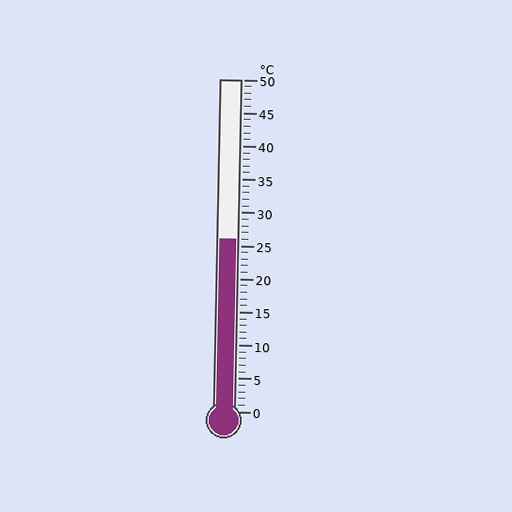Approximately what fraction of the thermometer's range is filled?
The thermometer is filled to approximately 50% of its range.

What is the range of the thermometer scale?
The thermometer scale ranges from 0°C to 50°C.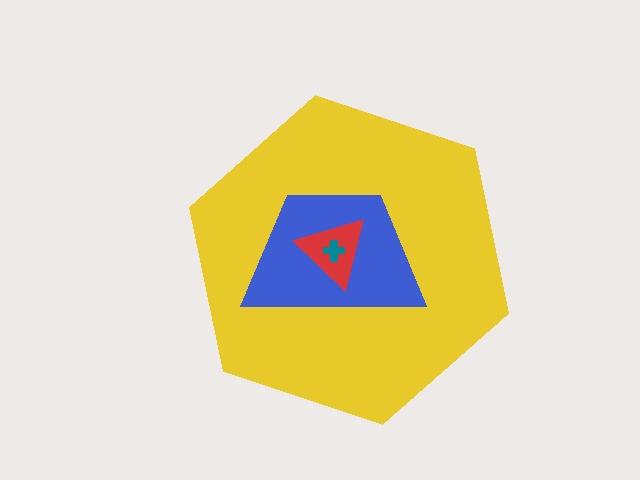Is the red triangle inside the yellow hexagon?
Yes.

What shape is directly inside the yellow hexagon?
The blue trapezoid.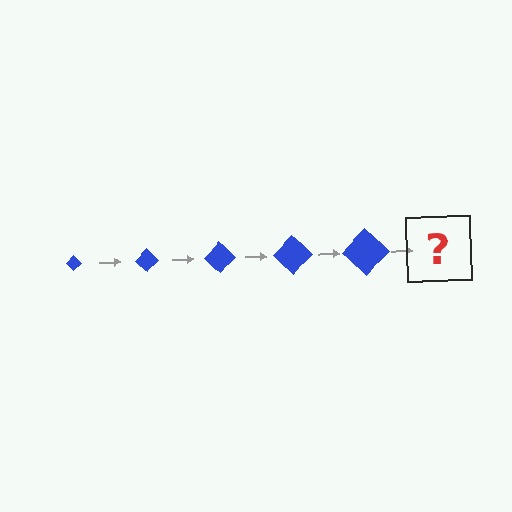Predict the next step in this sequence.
The next step is a blue diamond, larger than the previous one.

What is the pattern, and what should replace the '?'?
The pattern is that the diamond gets progressively larger each step. The '?' should be a blue diamond, larger than the previous one.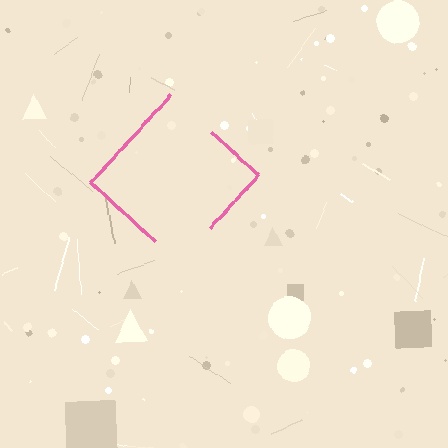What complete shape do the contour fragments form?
The contour fragments form a diamond.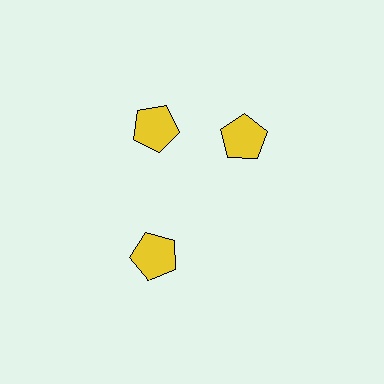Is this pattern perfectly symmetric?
No. The 3 yellow pentagons are arranged in a ring, but one element near the 3 o'clock position is rotated out of alignment along the ring, breaking the 3-fold rotational symmetry.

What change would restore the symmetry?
The symmetry would be restored by rotating it back into even spacing with its neighbors so that all 3 pentagons sit at equal angles and equal distance from the center.